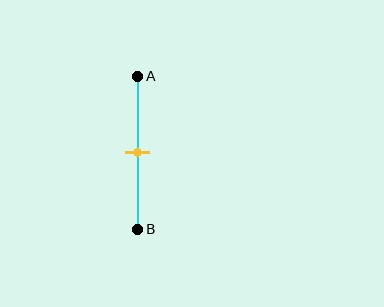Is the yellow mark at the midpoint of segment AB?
Yes, the mark is approximately at the midpoint.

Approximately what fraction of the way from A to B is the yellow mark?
The yellow mark is approximately 50% of the way from A to B.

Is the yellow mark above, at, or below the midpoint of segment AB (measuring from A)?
The yellow mark is approximately at the midpoint of segment AB.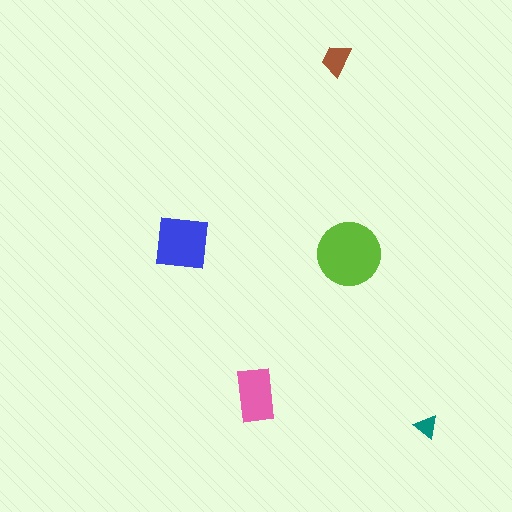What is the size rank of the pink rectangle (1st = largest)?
3rd.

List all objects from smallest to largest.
The teal triangle, the brown trapezoid, the pink rectangle, the blue square, the lime circle.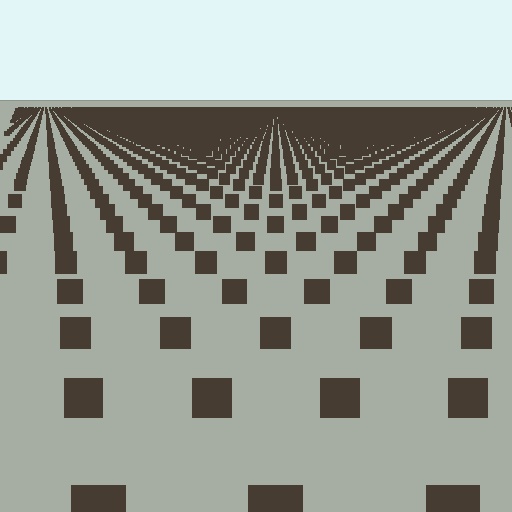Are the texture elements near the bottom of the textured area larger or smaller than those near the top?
Larger. Near the bottom, elements are closer to the viewer and appear at a bigger on-screen size.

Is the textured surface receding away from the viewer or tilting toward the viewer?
The surface is receding away from the viewer. Texture elements get smaller and denser toward the top.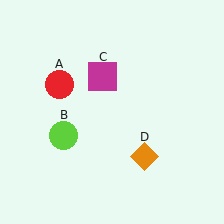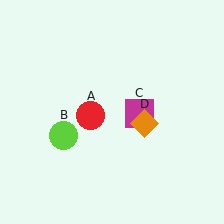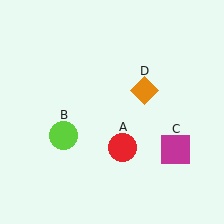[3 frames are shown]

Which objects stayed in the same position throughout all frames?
Lime circle (object B) remained stationary.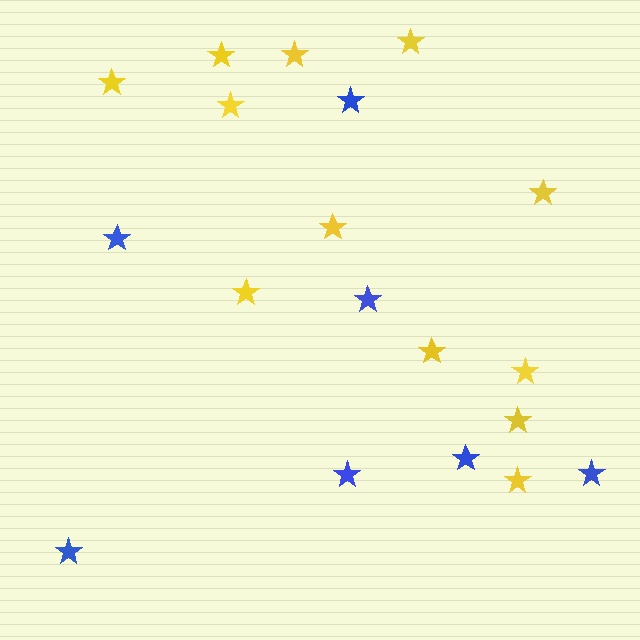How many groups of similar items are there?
There are 2 groups: one group of yellow stars (12) and one group of blue stars (7).